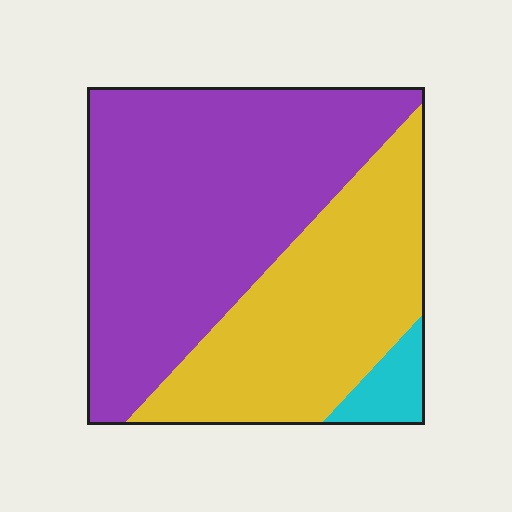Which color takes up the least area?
Cyan, at roughly 5%.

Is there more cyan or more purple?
Purple.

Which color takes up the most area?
Purple, at roughly 55%.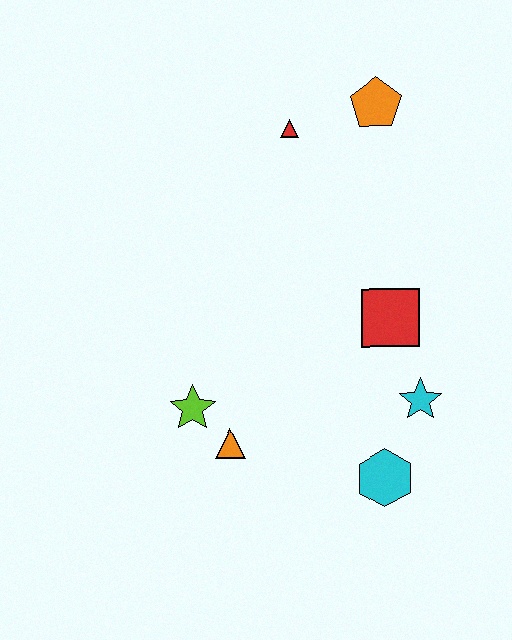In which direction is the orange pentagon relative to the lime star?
The orange pentagon is above the lime star.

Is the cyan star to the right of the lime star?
Yes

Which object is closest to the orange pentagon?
The red triangle is closest to the orange pentagon.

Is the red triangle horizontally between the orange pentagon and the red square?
No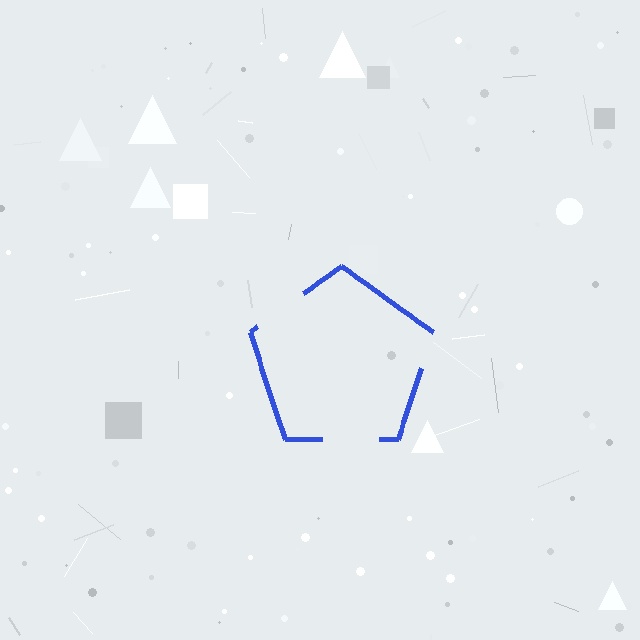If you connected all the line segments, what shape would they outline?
They would outline a pentagon.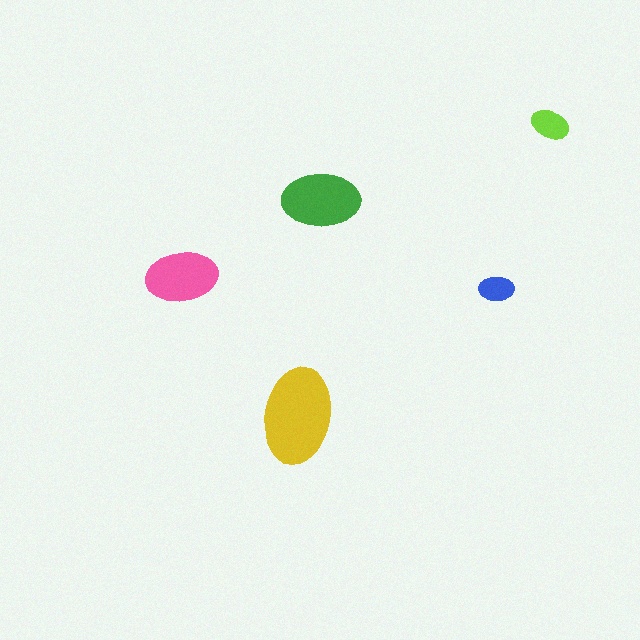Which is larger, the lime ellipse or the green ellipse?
The green one.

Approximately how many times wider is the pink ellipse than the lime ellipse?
About 2 times wider.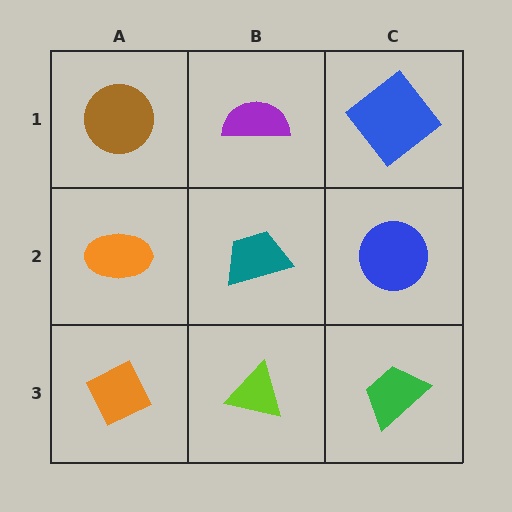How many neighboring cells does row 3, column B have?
3.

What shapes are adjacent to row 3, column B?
A teal trapezoid (row 2, column B), an orange diamond (row 3, column A), a green trapezoid (row 3, column C).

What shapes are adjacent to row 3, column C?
A blue circle (row 2, column C), a lime triangle (row 3, column B).